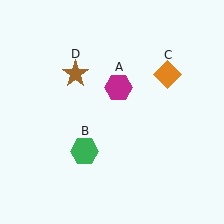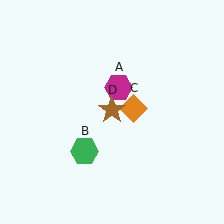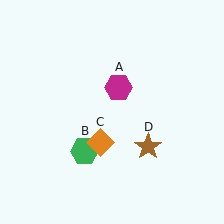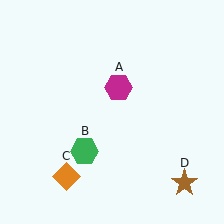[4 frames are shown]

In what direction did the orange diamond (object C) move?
The orange diamond (object C) moved down and to the left.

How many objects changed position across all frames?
2 objects changed position: orange diamond (object C), brown star (object D).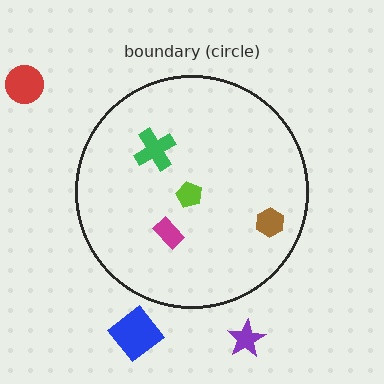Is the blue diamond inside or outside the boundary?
Outside.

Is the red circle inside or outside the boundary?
Outside.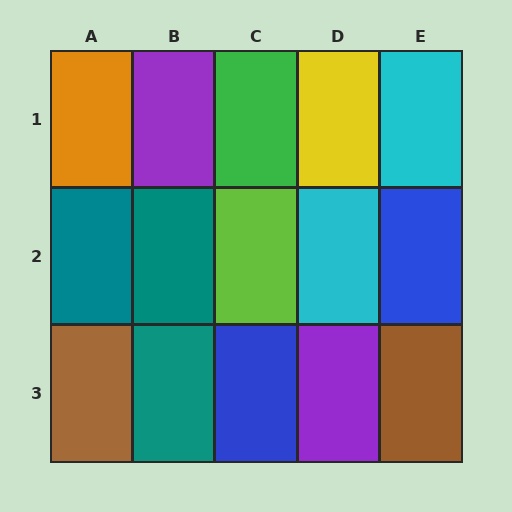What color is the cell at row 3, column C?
Blue.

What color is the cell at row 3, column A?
Brown.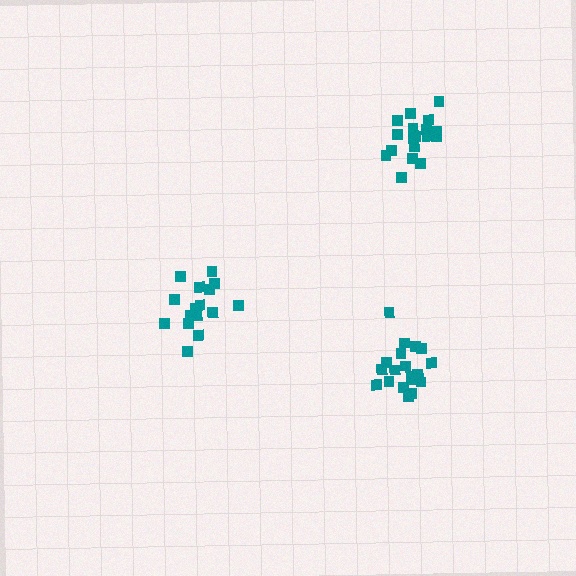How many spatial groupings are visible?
There are 3 spatial groupings.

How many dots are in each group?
Group 1: 18 dots, Group 2: 16 dots, Group 3: 19 dots (53 total).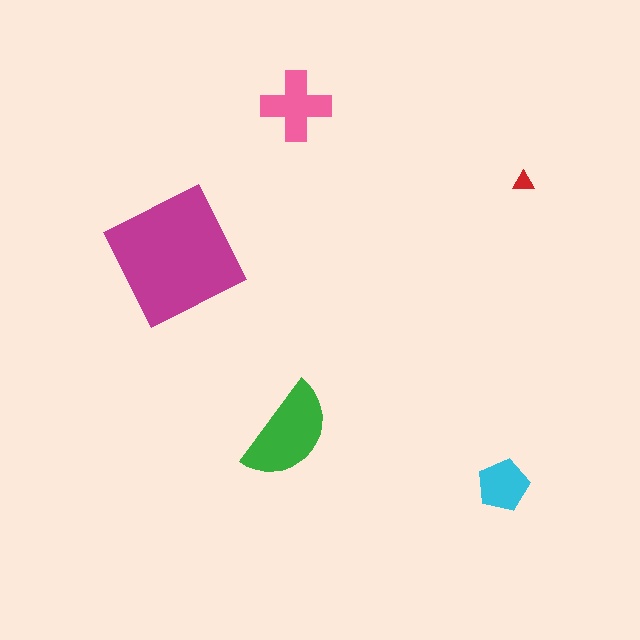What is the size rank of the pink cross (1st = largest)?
3rd.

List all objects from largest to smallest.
The magenta square, the green semicircle, the pink cross, the cyan pentagon, the red triangle.